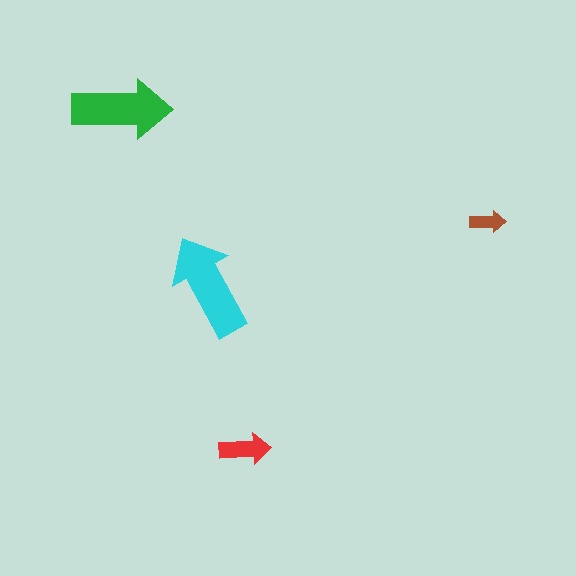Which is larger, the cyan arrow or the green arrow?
The cyan one.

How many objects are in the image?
There are 4 objects in the image.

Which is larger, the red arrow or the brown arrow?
The red one.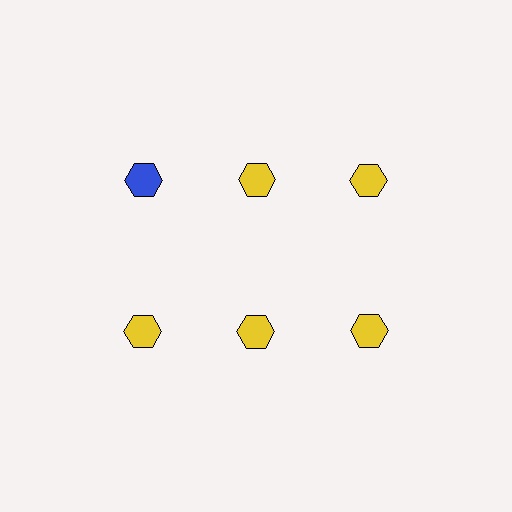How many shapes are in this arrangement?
There are 6 shapes arranged in a grid pattern.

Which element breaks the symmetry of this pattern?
The blue hexagon in the top row, leftmost column breaks the symmetry. All other shapes are yellow hexagons.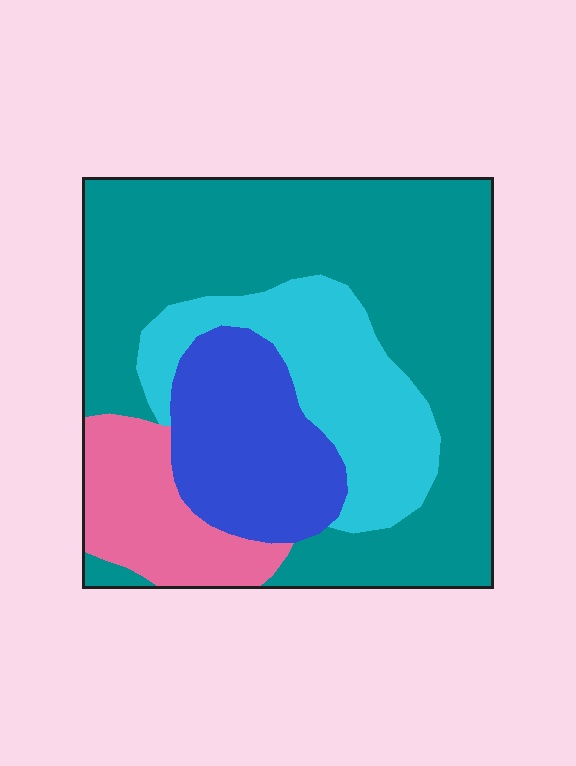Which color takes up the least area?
Pink, at roughly 10%.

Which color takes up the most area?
Teal, at roughly 55%.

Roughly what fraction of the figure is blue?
Blue takes up about one sixth (1/6) of the figure.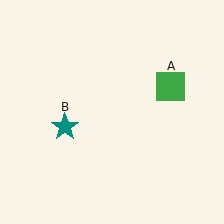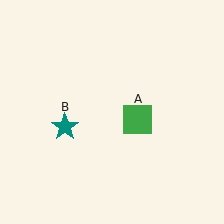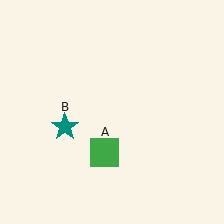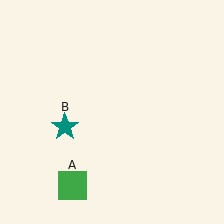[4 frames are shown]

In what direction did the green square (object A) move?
The green square (object A) moved down and to the left.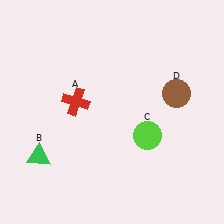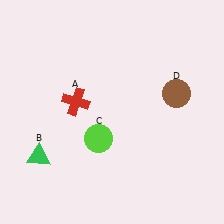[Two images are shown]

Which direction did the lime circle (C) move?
The lime circle (C) moved left.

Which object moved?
The lime circle (C) moved left.